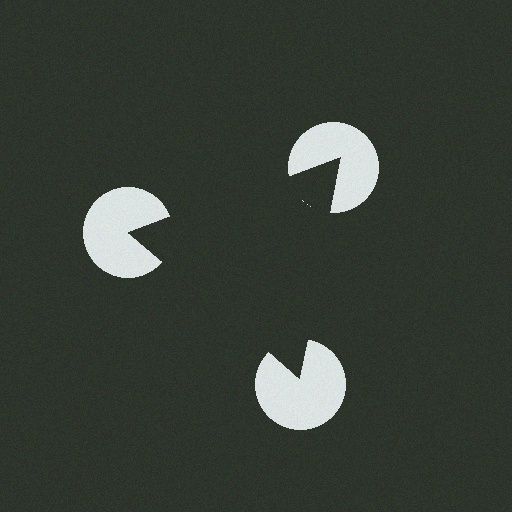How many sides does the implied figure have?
3 sides.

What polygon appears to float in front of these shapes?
An illusory triangle — its edges are inferred from the aligned wedge cuts in the pac-man discs, not physically drawn.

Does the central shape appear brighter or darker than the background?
It typically appears slightly darker than the background, even though no actual brightness change is drawn.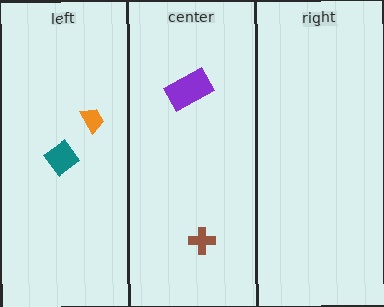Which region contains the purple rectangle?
The center region.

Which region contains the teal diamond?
The left region.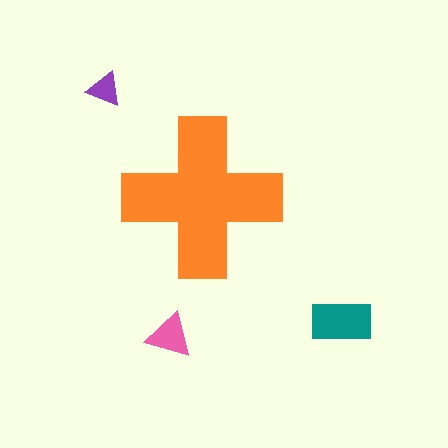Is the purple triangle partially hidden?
No, the purple triangle is fully visible.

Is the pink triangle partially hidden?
No, the pink triangle is fully visible.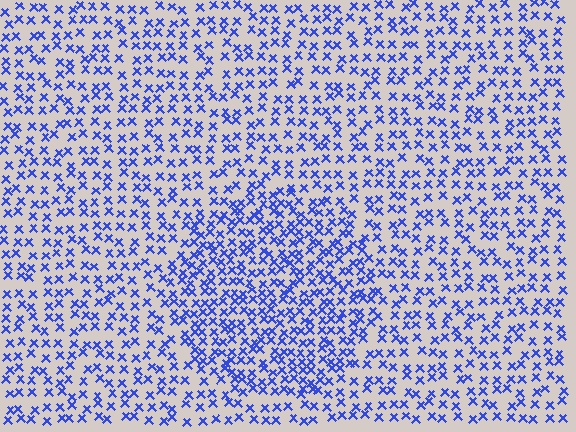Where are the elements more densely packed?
The elements are more densely packed inside the circle boundary.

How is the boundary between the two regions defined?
The boundary is defined by a change in element density (approximately 1.7x ratio). All elements are the same color, size, and shape.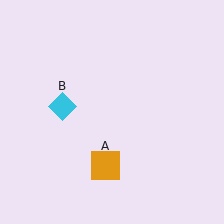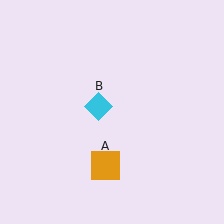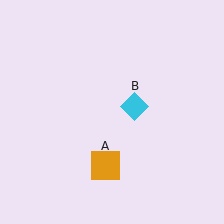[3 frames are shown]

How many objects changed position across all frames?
1 object changed position: cyan diamond (object B).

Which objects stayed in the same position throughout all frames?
Orange square (object A) remained stationary.